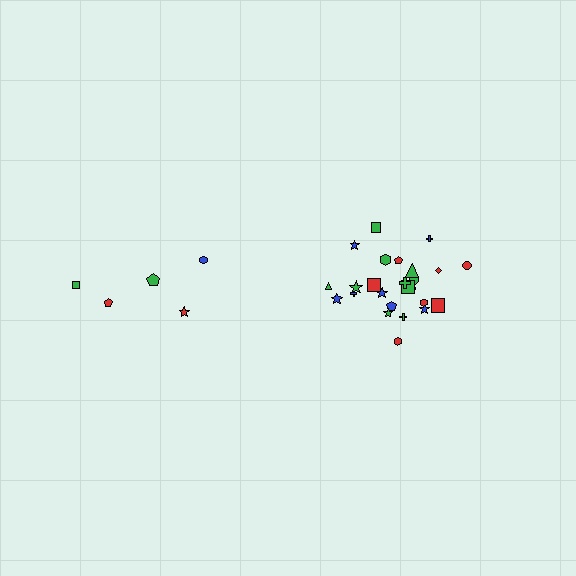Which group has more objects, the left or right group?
The right group.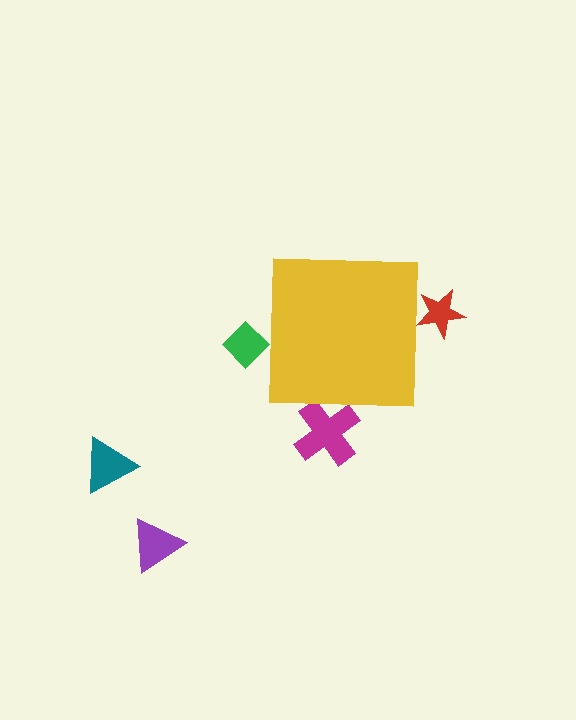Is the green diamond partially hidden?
Yes, the green diamond is partially hidden behind the yellow square.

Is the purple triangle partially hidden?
No, the purple triangle is fully visible.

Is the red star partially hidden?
Yes, the red star is partially hidden behind the yellow square.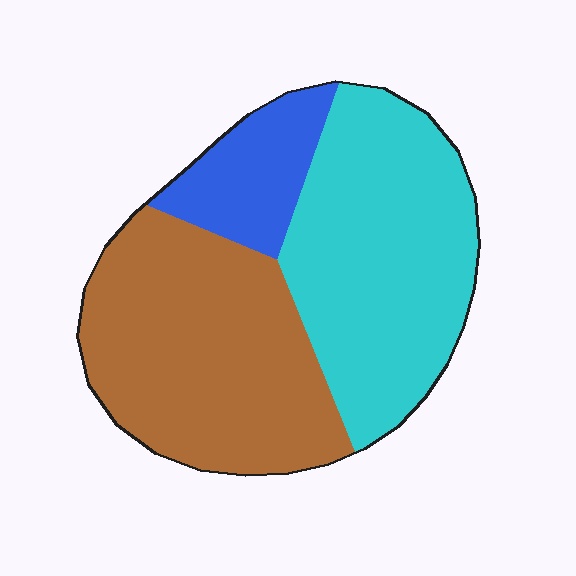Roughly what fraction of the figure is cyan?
Cyan covers about 45% of the figure.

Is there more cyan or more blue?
Cyan.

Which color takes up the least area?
Blue, at roughly 15%.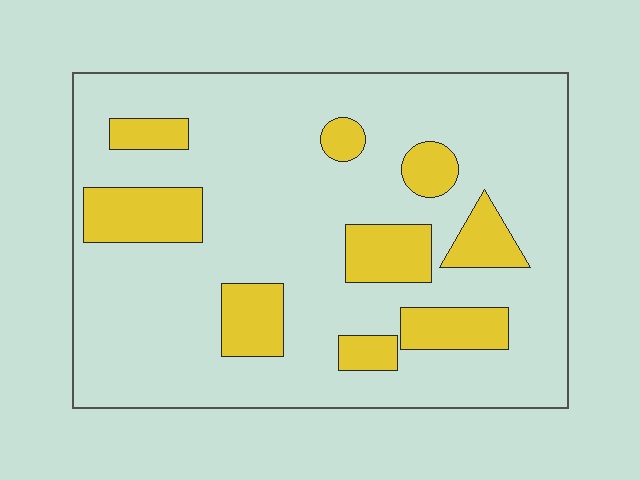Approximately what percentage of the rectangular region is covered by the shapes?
Approximately 20%.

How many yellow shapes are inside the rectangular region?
9.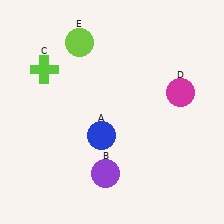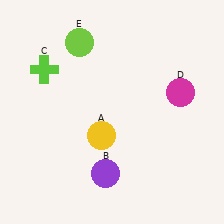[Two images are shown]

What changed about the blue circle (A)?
In Image 1, A is blue. In Image 2, it changed to yellow.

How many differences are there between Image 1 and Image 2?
There is 1 difference between the two images.